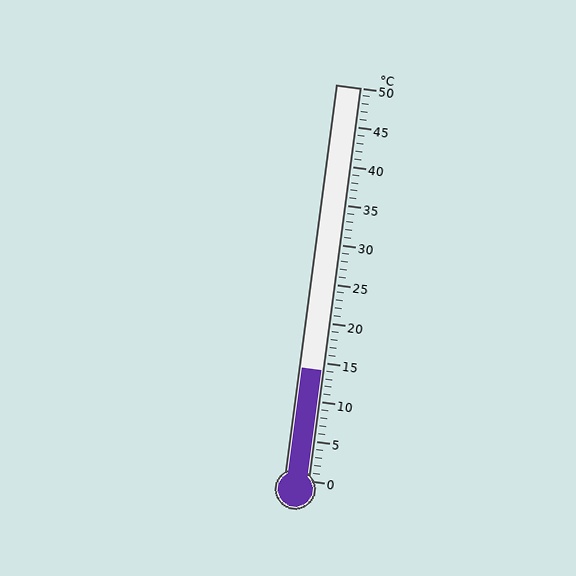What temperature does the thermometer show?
The thermometer shows approximately 14°C.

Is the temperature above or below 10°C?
The temperature is above 10°C.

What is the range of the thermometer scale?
The thermometer scale ranges from 0°C to 50°C.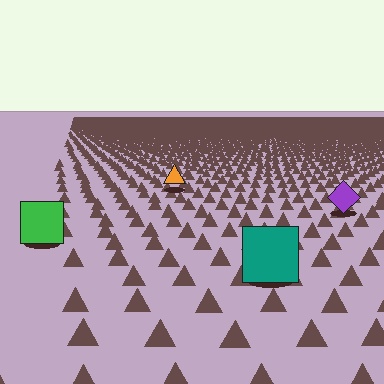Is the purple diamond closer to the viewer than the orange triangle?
Yes. The purple diamond is closer — you can tell from the texture gradient: the ground texture is coarser near it.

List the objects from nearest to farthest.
From nearest to farthest: the teal square, the green square, the purple diamond, the orange triangle.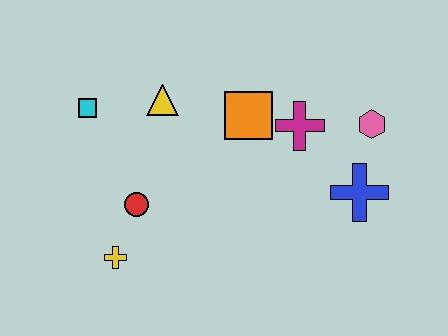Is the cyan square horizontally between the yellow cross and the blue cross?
No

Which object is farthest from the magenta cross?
The yellow cross is farthest from the magenta cross.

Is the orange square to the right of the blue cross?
No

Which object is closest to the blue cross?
The pink hexagon is closest to the blue cross.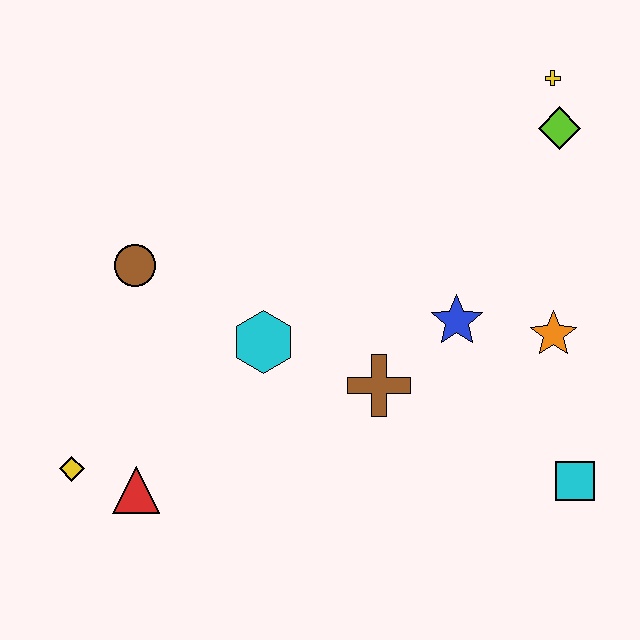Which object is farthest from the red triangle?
The yellow cross is farthest from the red triangle.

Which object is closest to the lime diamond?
The yellow cross is closest to the lime diamond.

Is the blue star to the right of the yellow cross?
No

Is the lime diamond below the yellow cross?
Yes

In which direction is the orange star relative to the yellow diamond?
The orange star is to the right of the yellow diamond.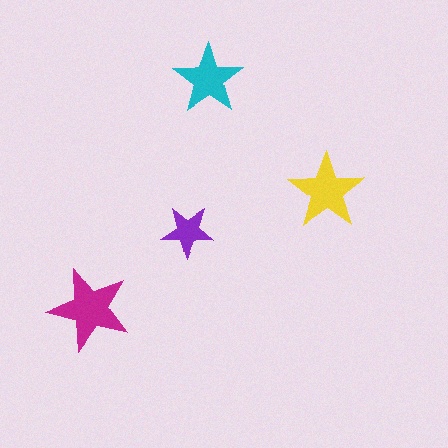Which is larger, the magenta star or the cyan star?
The magenta one.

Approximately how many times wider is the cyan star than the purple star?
About 1.5 times wider.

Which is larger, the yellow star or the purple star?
The yellow one.